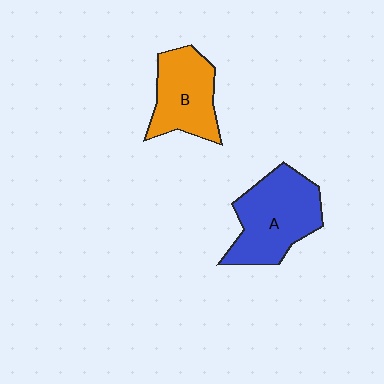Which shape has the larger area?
Shape A (blue).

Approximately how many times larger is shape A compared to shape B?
Approximately 1.3 times.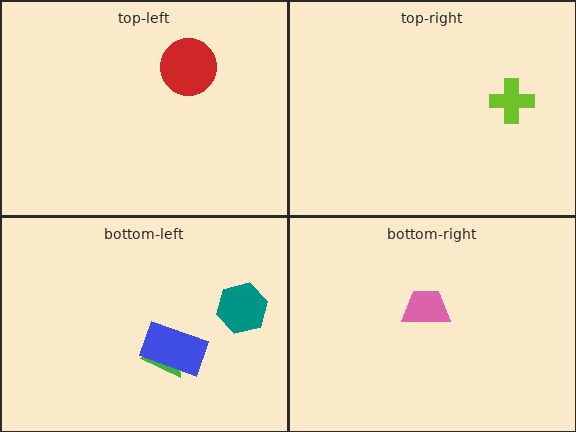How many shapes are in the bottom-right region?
1.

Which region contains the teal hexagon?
The bottom-left region.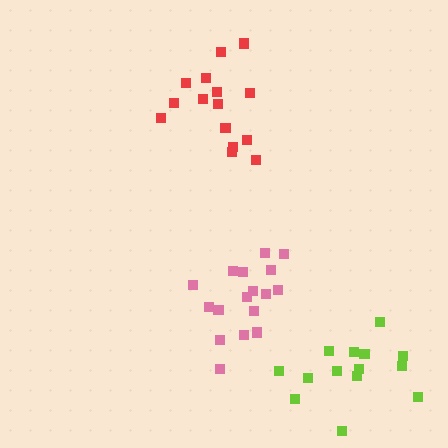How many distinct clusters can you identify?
There are 3 distinct clusters.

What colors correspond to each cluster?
The clusters are colored: red, pink, lime.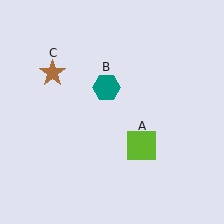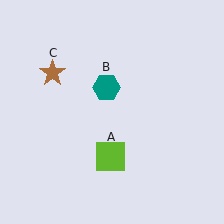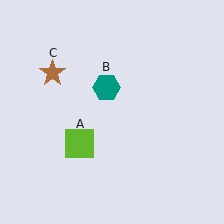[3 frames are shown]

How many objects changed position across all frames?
1 object changed position: lime square (object A).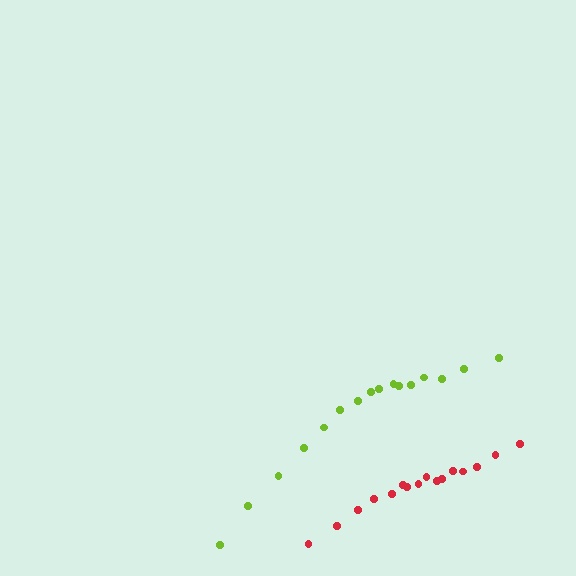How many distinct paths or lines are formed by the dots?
There are 2 distinct paths.